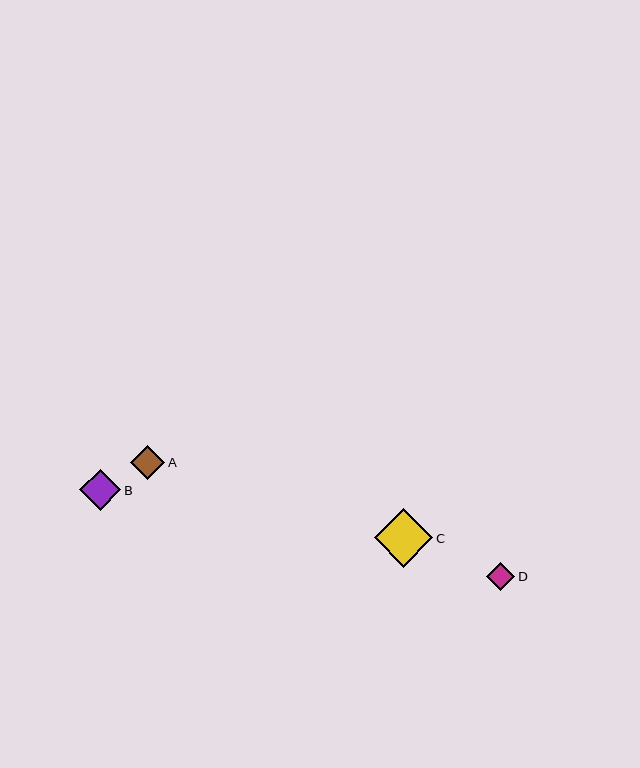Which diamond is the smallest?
Diamond D is the smallest with a size of approximately 28 pixels.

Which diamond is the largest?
Diamond C is the largest with a size of approximately 59 pixels.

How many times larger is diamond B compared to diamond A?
Diamond B is approximately 1.2 times the size of diamond A.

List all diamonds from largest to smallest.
From largest to smallest: C, B, A, D.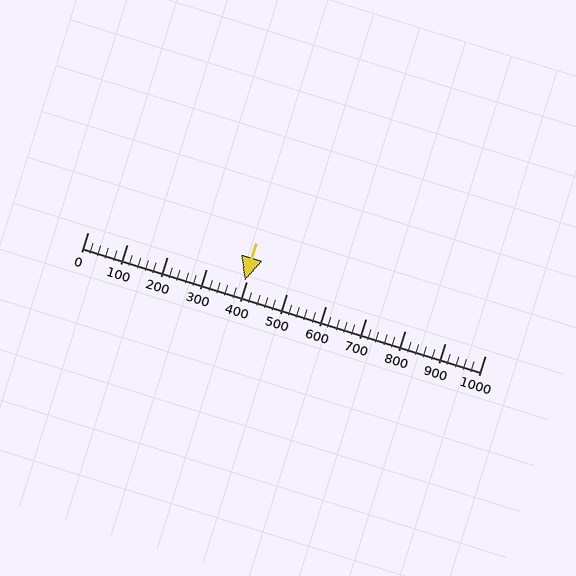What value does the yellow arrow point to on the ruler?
The yellow arrow points to approximately 396.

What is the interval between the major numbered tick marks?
The major tick marks are spaced 100 units apart.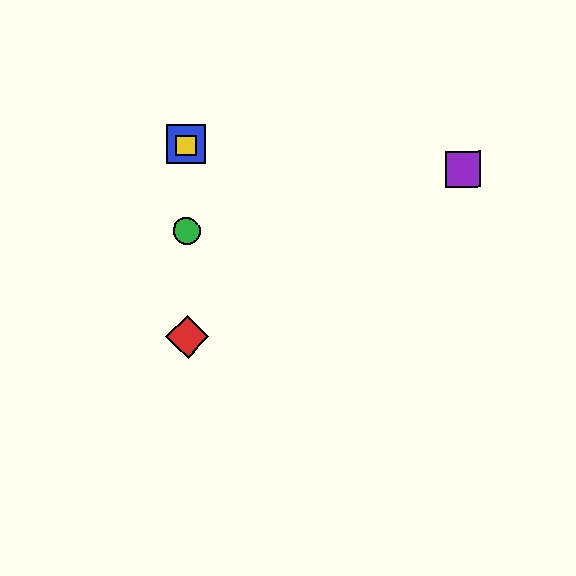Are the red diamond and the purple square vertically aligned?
No, the red diamond is at x≈187 and the purple square is at x≈463.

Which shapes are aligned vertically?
The red diamond, the blue square, the green circle, the yellow square are aligned vertically.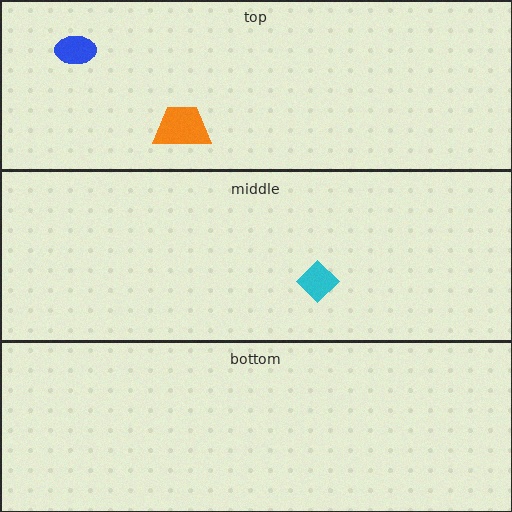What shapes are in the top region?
The orange trapezoid, the blue ellipse.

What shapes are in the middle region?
The cyan diamond.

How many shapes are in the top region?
2.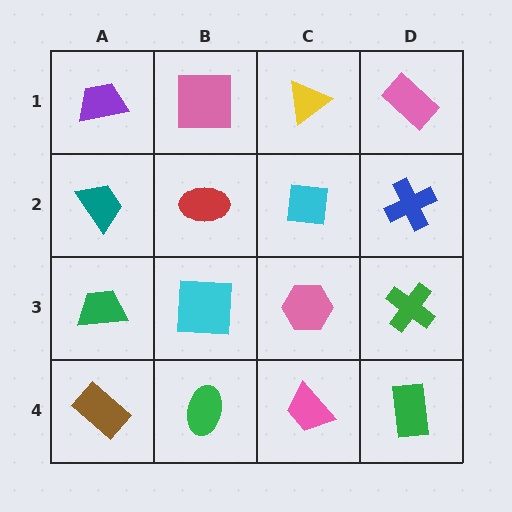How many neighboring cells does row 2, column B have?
4.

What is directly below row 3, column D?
A green rectangle.